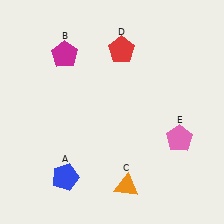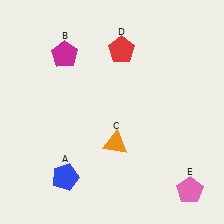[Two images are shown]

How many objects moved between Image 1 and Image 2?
2 objects moved between the two images.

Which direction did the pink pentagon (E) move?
The pink pentagon (E) moved down.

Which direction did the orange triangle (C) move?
The orange triangle (C) moved up.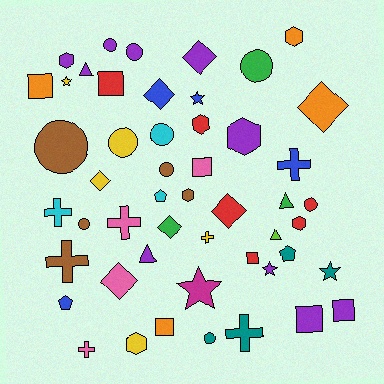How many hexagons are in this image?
There are 7 hexagons.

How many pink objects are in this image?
There are 4 pink objects.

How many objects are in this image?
There are 50 objects.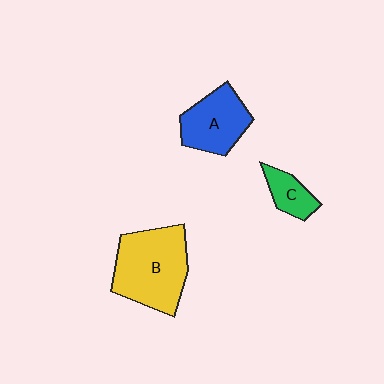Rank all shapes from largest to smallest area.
From largest to smallest: B (yellow), A (blue), C (green).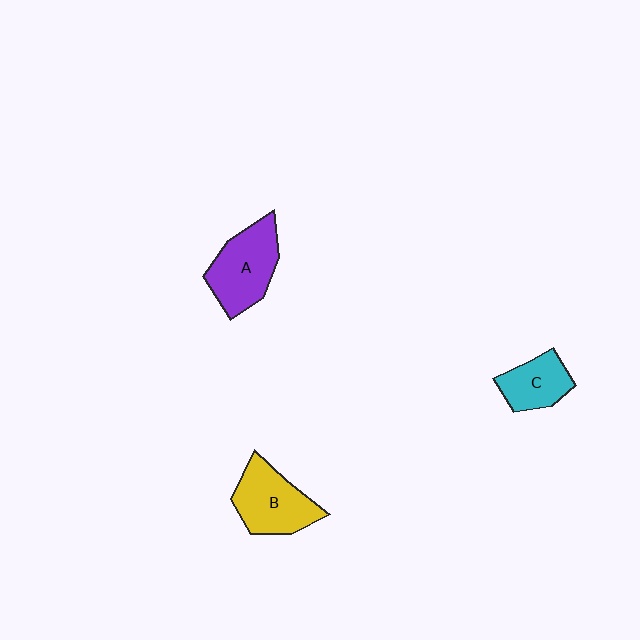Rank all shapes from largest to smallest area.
From largest to smallest: A (purple), B (yellow), C (cyan).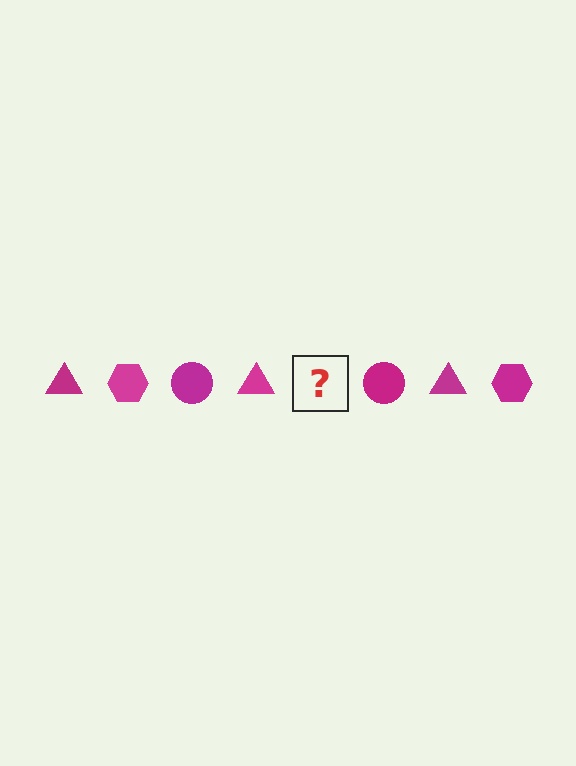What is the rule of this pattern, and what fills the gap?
The rule is that the pattern cycles through triangle, hexagon, circle shapes in magenta. The gap should be filled with a magenta hexagon.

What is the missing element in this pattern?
The missing element is a magenta hexagon.